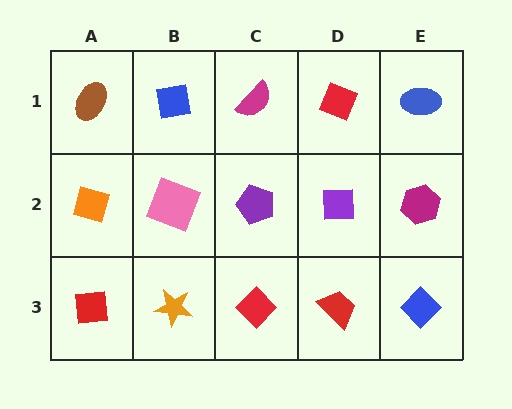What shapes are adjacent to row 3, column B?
A pink square (row 2, column B), a red square (row 3, column A), a red diamond (row 3, column C).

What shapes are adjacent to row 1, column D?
A purple square (row 2, column D), a magenta semicircle (row 1, column C), a blue ellipse (row 1, column E).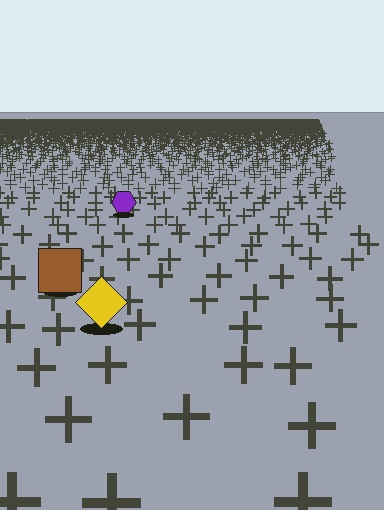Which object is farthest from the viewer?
The purple hexagon is farthest from the viewer. It appears smaller and the ground texture around it is denser.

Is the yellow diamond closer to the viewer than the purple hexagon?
Yes. The yellow diamond is closer — you can tell from the texture gradient: the ground texture is coarser near it.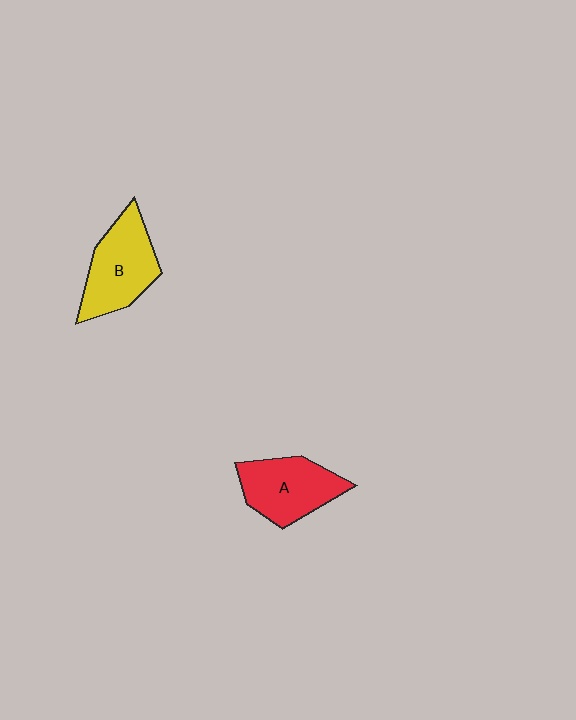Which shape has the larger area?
Shape B (yellow).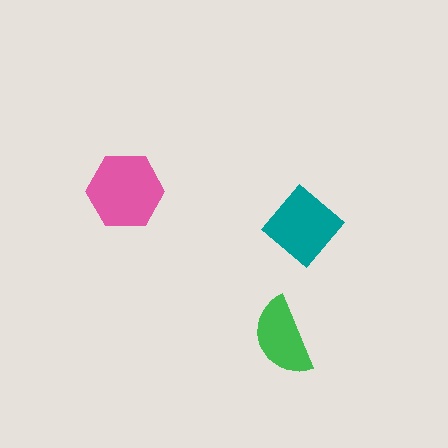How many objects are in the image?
There are 3 objects in the image.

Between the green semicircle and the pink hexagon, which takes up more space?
The pink hexagon.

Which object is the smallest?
The green semicircle.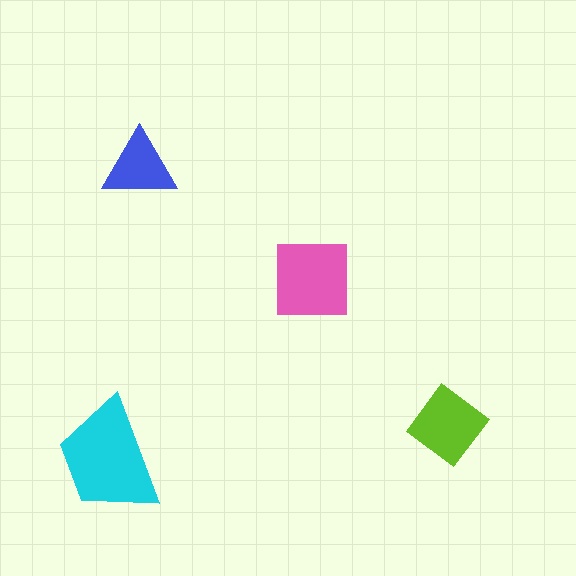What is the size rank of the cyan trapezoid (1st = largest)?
1st.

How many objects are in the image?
There are 4 objects in the image.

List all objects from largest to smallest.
The cyan trapezoid, the pink square, the lime diamond, the blue triangle.